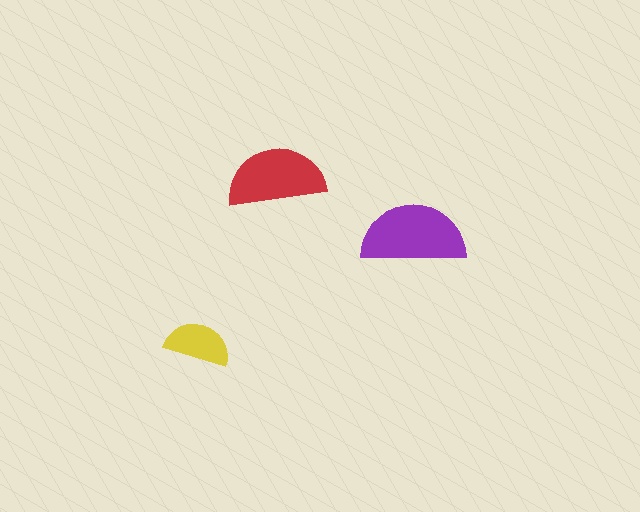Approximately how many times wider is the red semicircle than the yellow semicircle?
About 1.5 times wider.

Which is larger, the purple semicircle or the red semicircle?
The purple one.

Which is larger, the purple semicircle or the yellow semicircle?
The purple one.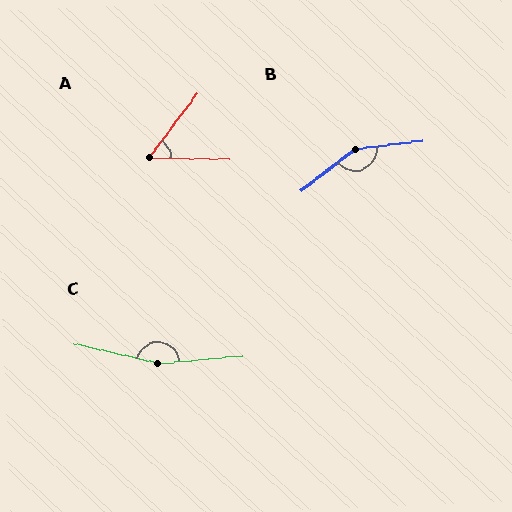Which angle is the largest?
C, at approximately 162 degrees.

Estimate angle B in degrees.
Approximately 149 degrees.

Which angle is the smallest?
A, at approximately 54 degrees.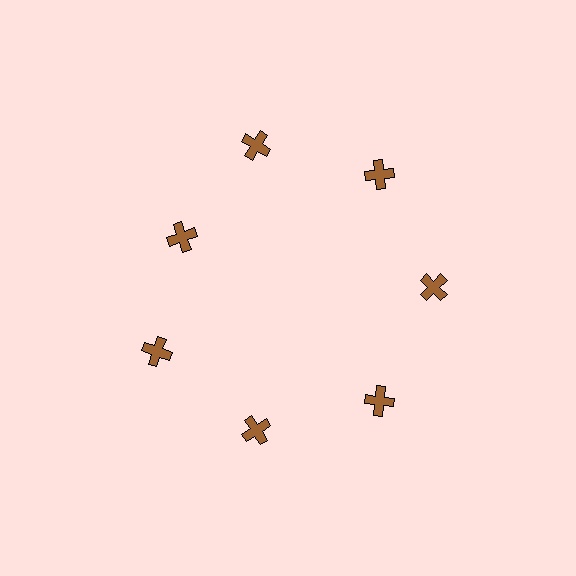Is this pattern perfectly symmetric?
No. The 7 brown crosses are arranged in a ring, but one element near the 10 o'clock position is pulled inward toward the center, breaking the 7-fold rotational symmetry.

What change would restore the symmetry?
The symmetry would be restored by moving it outward, back onto the ring so that all 7 crosses sit at equal angles and equal distance from the center.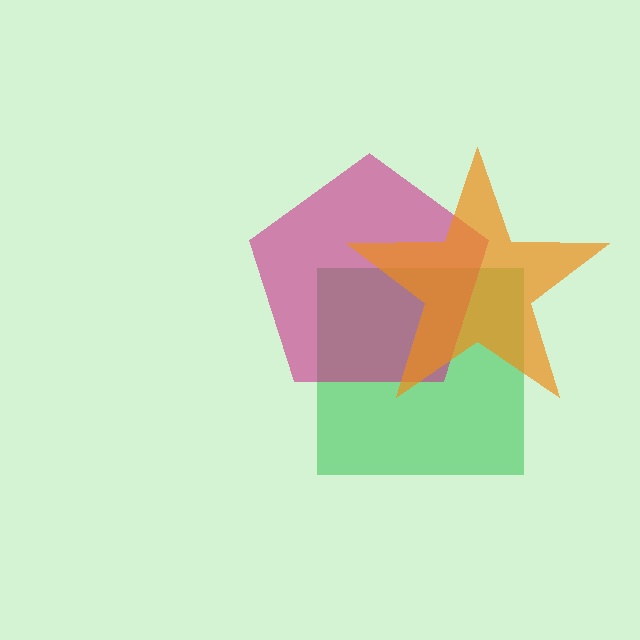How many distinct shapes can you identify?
There are 3 distinct shapes: a green square, a magenta pentagon, an orange star.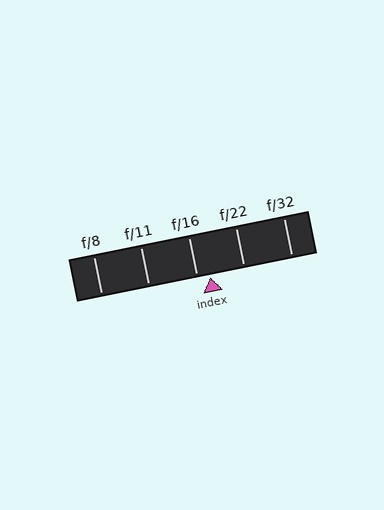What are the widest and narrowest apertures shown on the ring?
The widest aperture shown is f/8 and the narrowest is f/32.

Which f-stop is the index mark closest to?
The index mark is closest to f/16.